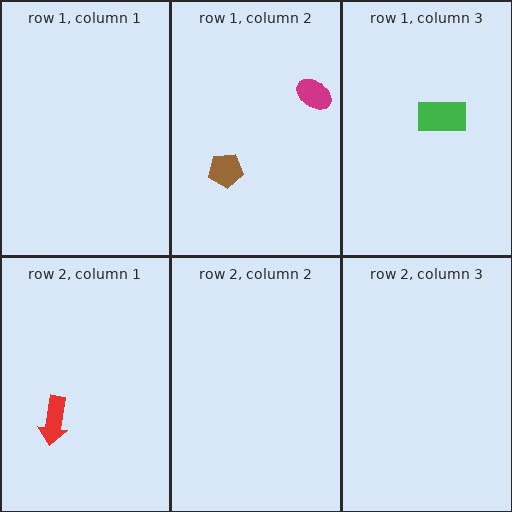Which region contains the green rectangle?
The row 1, column 3 region.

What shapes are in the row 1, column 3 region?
The green rectangle.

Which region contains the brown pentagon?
The row 1, column 2 region.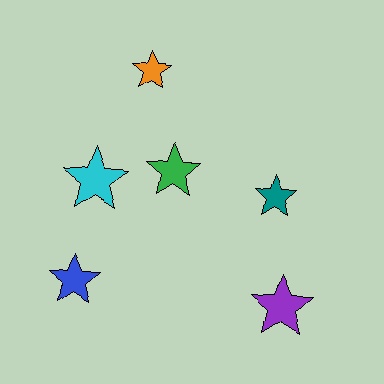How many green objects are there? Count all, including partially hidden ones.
There is 1 green object.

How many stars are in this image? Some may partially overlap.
There are 6 stars.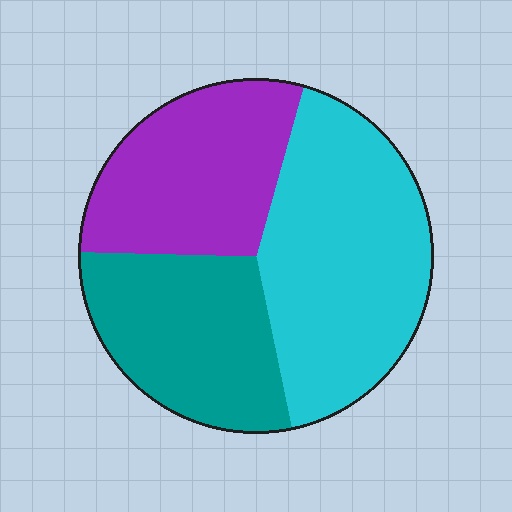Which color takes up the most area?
Cyan, at roughly 40%.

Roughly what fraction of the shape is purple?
Purple takes up between a sixth and a third of the shape.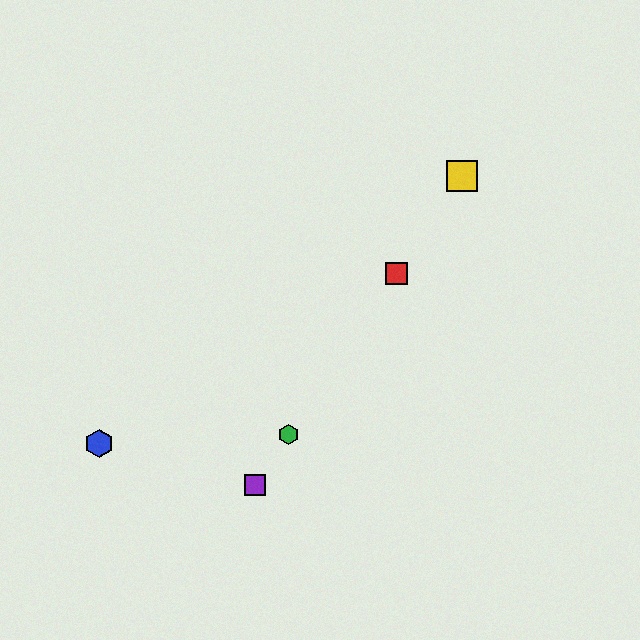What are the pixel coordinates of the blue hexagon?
The blue hexagon is at (99, 444).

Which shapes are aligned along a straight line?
The red square, the green hexagon, the yellow square, the purple square are aligned along a straight line.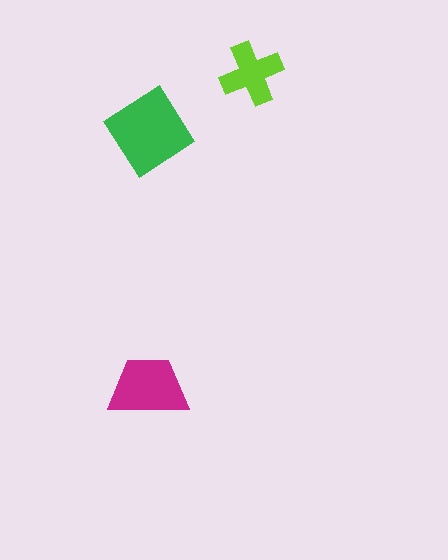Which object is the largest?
The green diamond.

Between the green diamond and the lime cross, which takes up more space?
The green diamond.